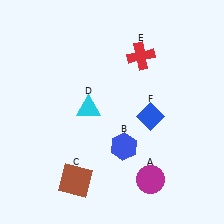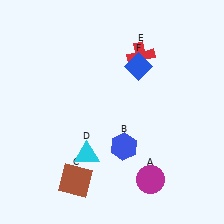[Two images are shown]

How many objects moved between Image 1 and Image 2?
2 objects moved between the two images.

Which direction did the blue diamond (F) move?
The blue diamond (F) moved up.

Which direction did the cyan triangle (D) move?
The cyan triangle (D) moved down.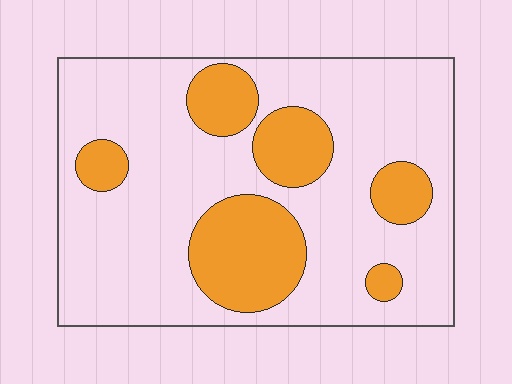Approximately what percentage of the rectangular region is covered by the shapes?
Approximately 25%.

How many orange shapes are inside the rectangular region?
6.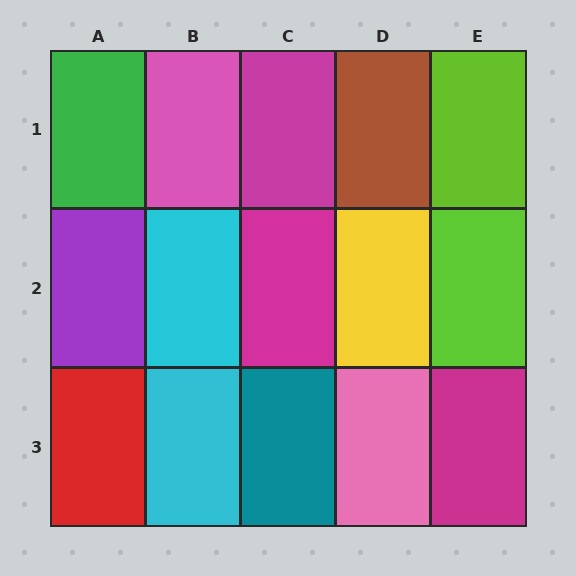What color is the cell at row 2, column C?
Magenta.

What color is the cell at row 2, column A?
Purple.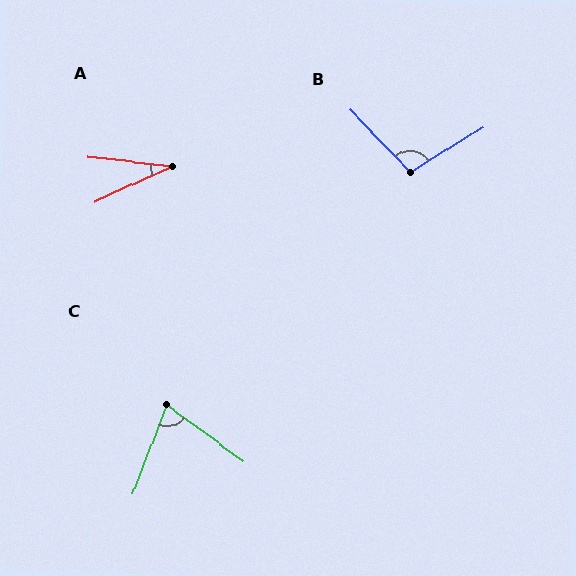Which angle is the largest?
B, at approximately 102 degrees.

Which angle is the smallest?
A, at approximately 32 degrees.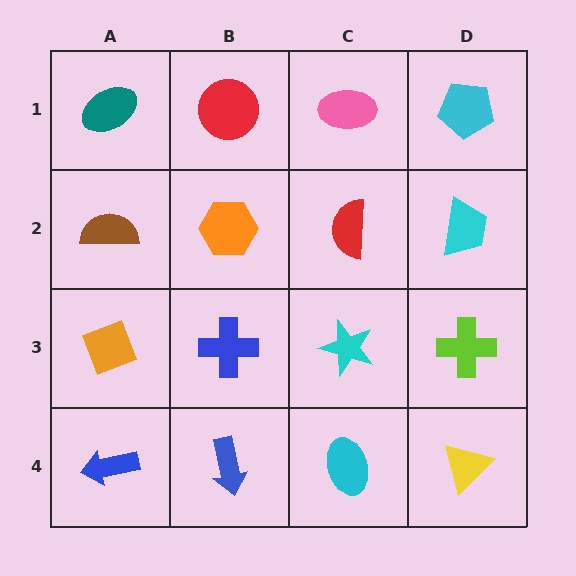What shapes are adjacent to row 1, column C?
A red semicircle (row 2, column C), a red circle (row 1, column B), a cyan pentagon (row 1, column D).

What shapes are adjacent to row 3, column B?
An orange hexagon (row 2, column B), a blue arrow (row 4, column B), an orange diamond (row 3, column A), a cyan star (row 3, column C).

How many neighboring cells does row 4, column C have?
3.